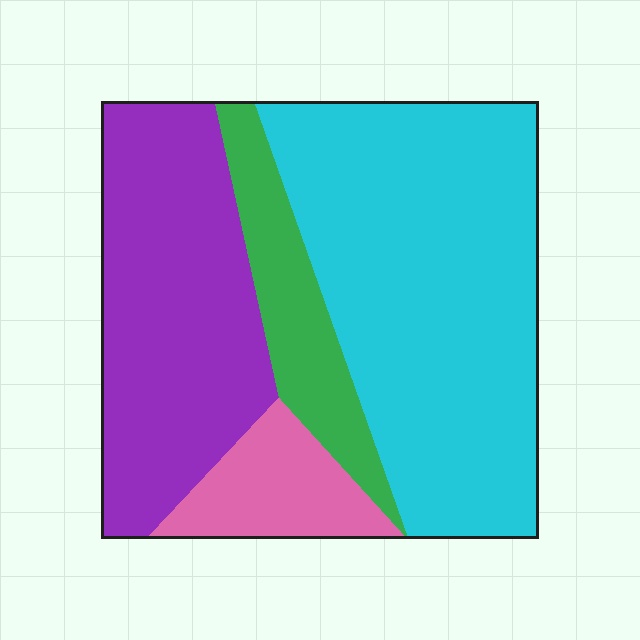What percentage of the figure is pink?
Pink takes up about one tenth (1/10) of the figure.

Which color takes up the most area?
Cyan, at roughly 45%.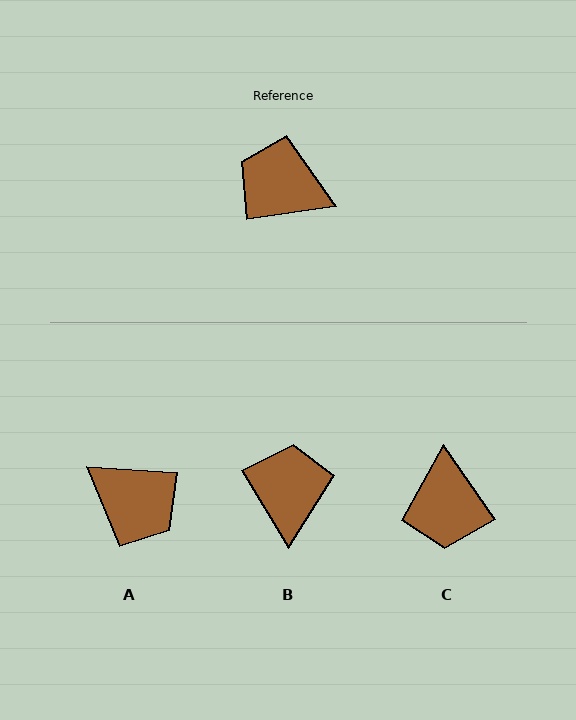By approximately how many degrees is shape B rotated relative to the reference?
Approximately 67 degrees clockwise.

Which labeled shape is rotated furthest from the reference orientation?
A, about 168 degrees away.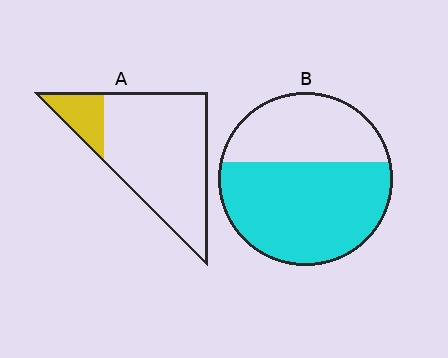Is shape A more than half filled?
No.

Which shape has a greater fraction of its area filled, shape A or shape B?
Shape B.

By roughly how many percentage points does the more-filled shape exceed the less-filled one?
By roughly 45 percentage points (B over A).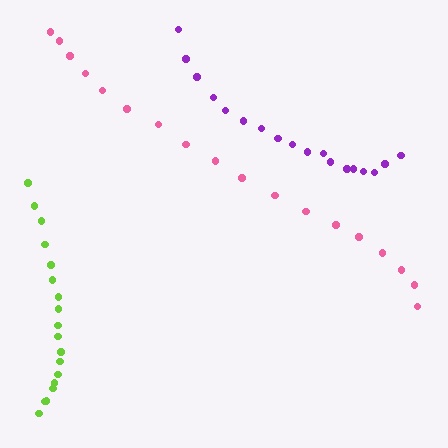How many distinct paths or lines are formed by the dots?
There are 3 distinct paths.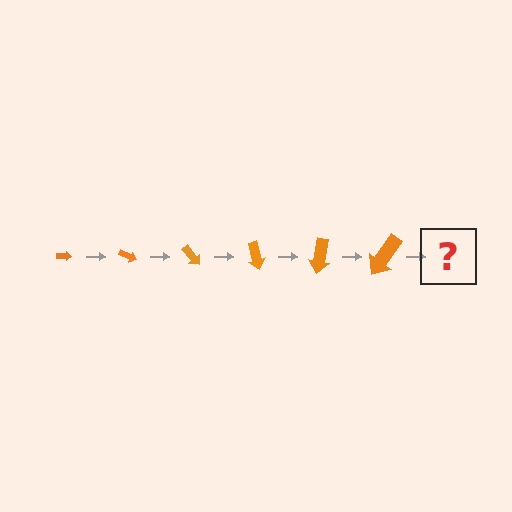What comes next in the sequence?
The next element should be an arrow, larger than the previous one and rotated 150 degrees from the start.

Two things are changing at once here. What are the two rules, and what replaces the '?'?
The two rules are that the arrow grows larger each step and it rotates 25 degrees each step. The '?' should be an arrow, larger than the previous one and rotated 150 degrees from the start.